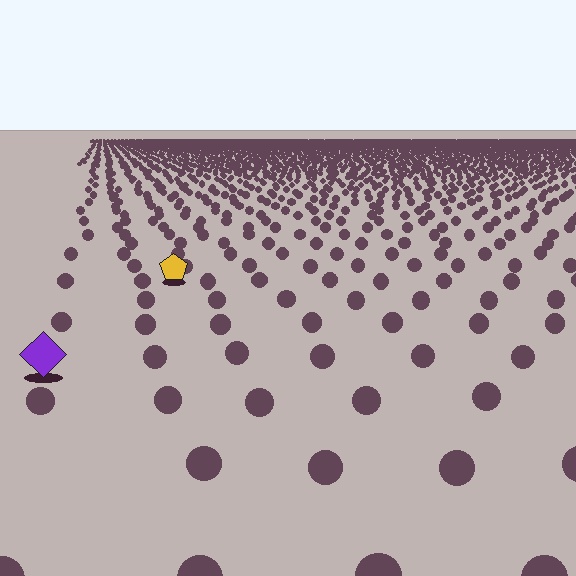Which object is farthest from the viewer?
The yellow pentagon is farthest from the viewer. It appears smaller and the ground texture around it is denser.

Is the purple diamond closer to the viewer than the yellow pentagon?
Yes. The purple diamond is closer — you can tell from the texture gradient: the ground texture is coarser near it.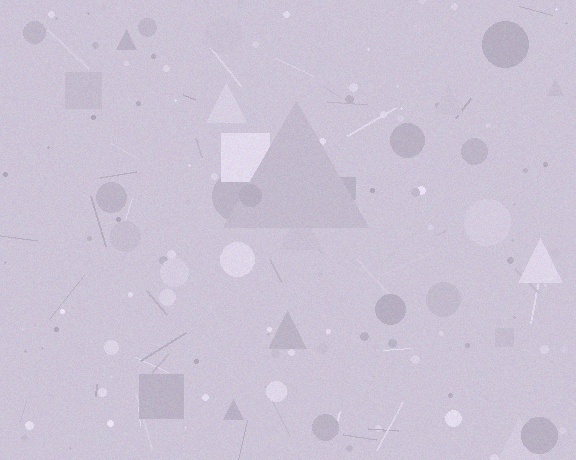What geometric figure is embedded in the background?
A triangle is embedded in the background.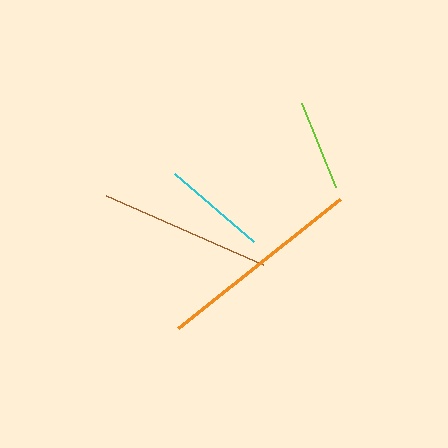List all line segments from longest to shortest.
From longest to shortest: orange, brown, cyan, lime.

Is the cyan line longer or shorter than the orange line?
The orange line is longer than the cyan line.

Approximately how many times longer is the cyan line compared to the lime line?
The cyan line is approximately 1.2 times the length of the lime line.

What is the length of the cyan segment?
The cyan segment is approximately 104 pixels long.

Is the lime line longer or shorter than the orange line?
The orange line is longer than the lime line.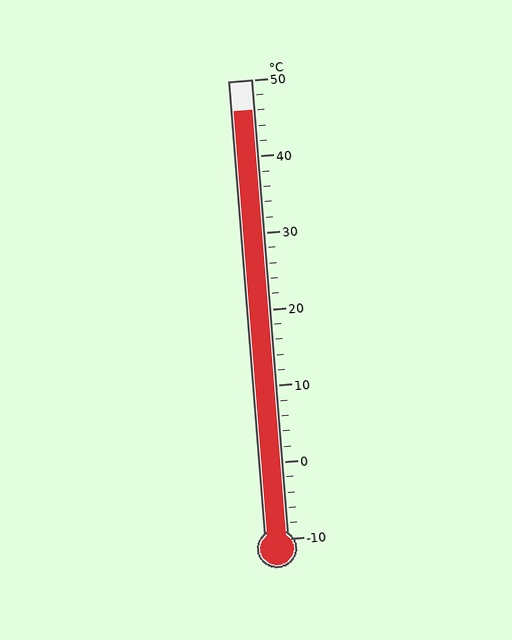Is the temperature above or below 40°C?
The temperature is above 40°C.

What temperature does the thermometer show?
The thermometer shows approximately 46°C.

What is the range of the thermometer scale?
The thermometer scale ranges from -10°C to 50°C.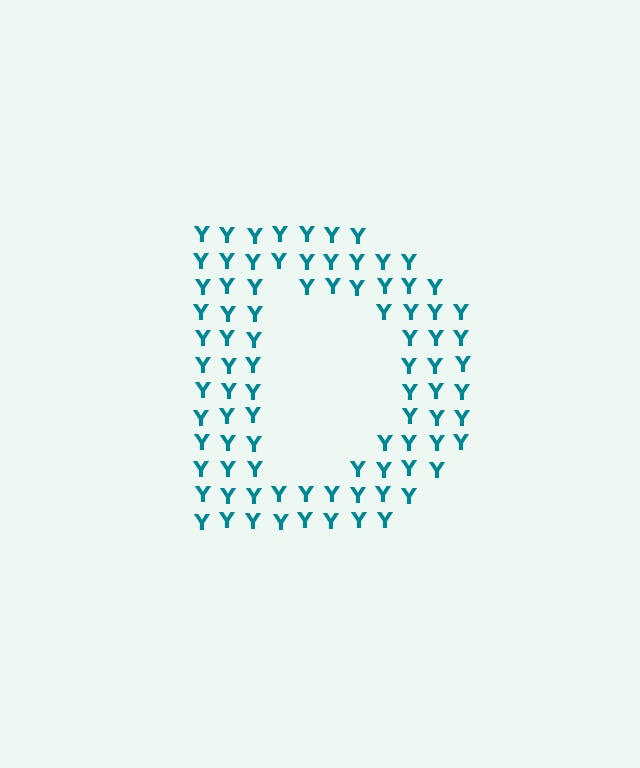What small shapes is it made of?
It is made of small letter Y's.